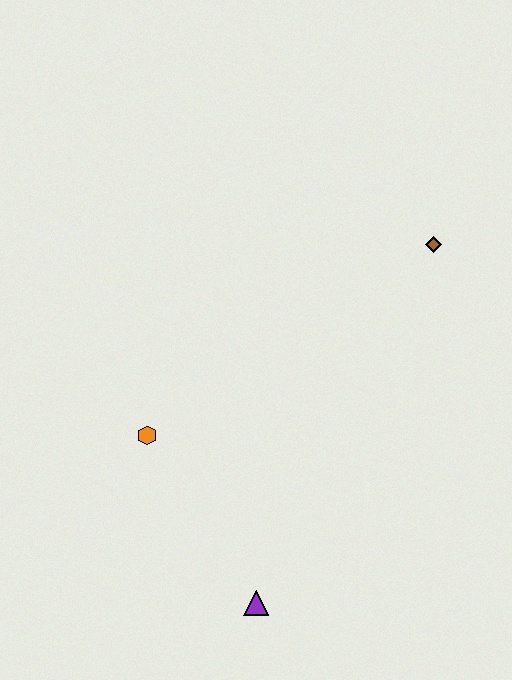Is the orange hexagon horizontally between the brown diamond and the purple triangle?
No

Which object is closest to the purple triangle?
The orange hexagon is closest to the purple triangle.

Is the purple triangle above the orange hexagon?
No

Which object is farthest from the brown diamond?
The purple triangle is farthest from the brown diamond.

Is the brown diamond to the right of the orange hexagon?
Yes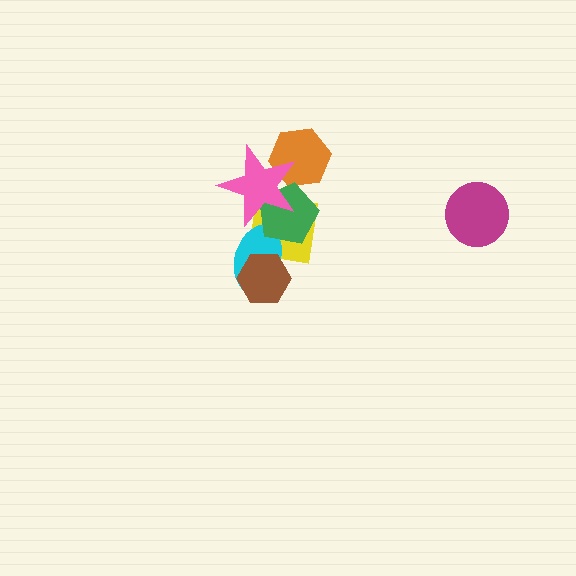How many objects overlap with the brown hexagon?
2 objects overlap with the brown hexagon.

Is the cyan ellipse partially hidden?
Yes, it is partially covered by another shape.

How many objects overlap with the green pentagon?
3 objects overlap with the green pentagon.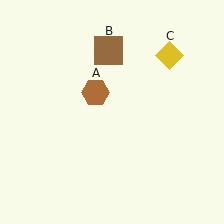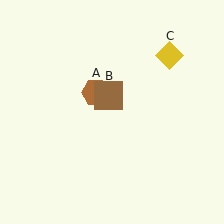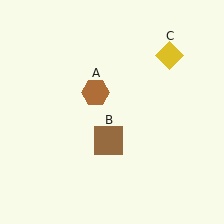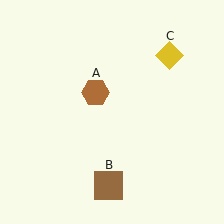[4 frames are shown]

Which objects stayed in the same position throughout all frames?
Brown hexagon (object A) and yellow diamond (object C) remained stationary.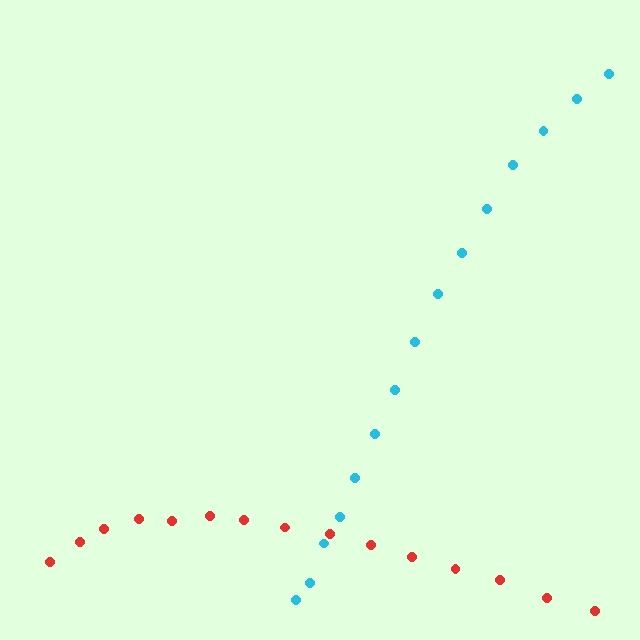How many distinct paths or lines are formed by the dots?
There are 2 distinct paths.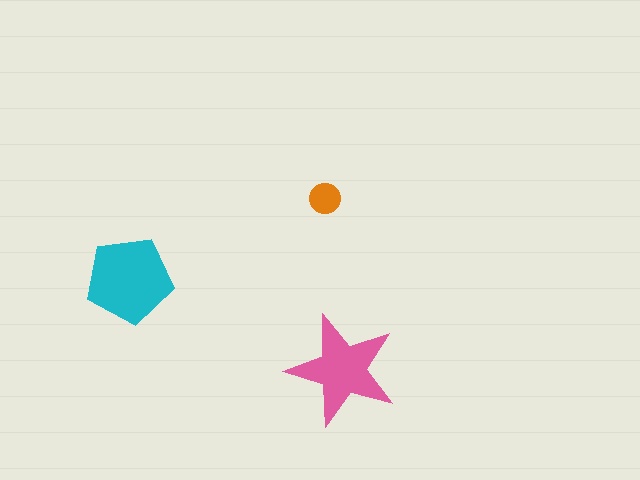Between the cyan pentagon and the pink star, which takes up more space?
The cyan pentagon.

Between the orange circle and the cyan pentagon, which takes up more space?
The cyan pentagon.